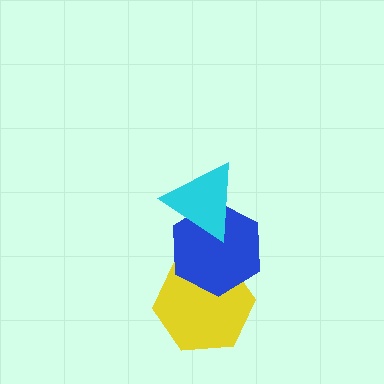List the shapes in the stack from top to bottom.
From top to bottom: the cyan triangle, the blue hexagon, the yellow hexagon.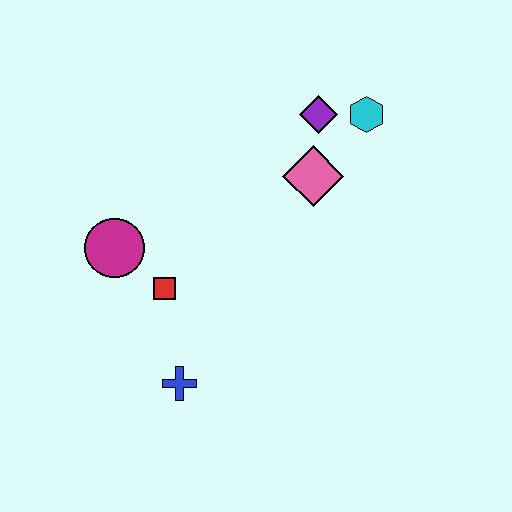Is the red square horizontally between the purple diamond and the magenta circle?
Yes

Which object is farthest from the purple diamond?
The blue cross is farthest from the purple diamond.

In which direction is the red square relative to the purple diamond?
The red square is below the purple diamond.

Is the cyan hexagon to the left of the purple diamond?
No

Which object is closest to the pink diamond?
The purple diamond is closest to the pink diamond.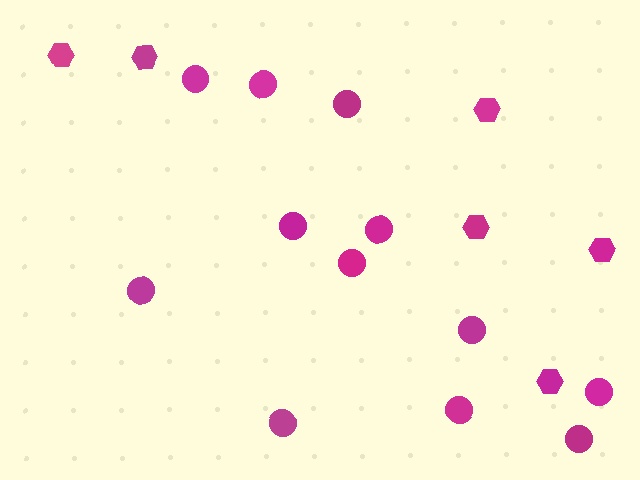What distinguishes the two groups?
There are 2 groups: one group of circles (12) and one group of hexagons (6).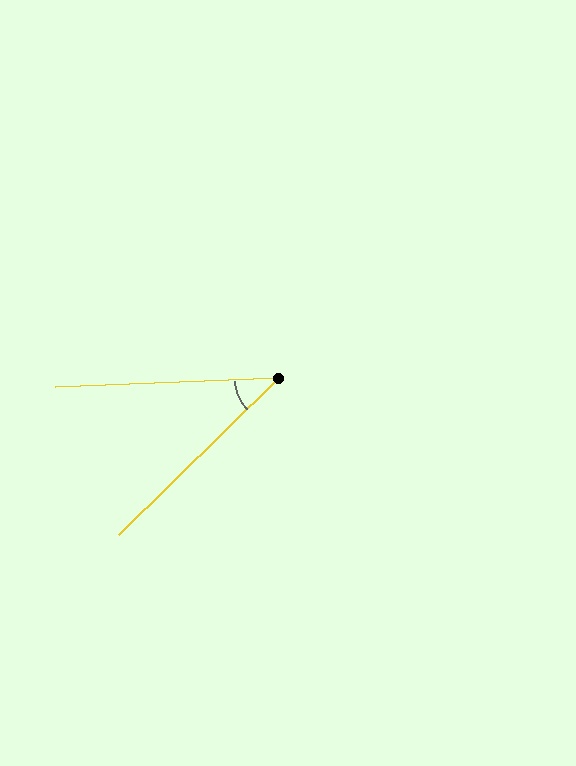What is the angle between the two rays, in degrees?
Approximately 42 degrees.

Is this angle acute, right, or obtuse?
It is acute.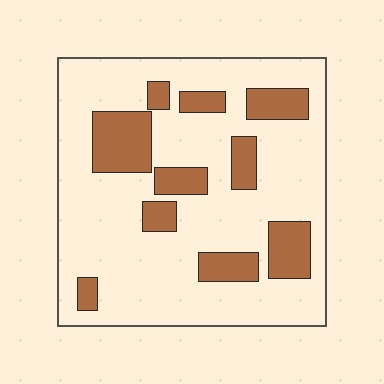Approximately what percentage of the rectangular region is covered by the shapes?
Approximately 25%.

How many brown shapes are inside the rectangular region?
10.